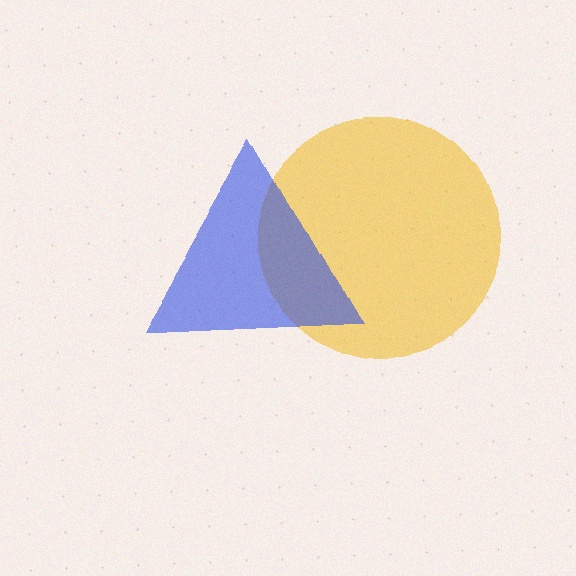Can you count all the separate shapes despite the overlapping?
Yes, there are 2 separate shapes.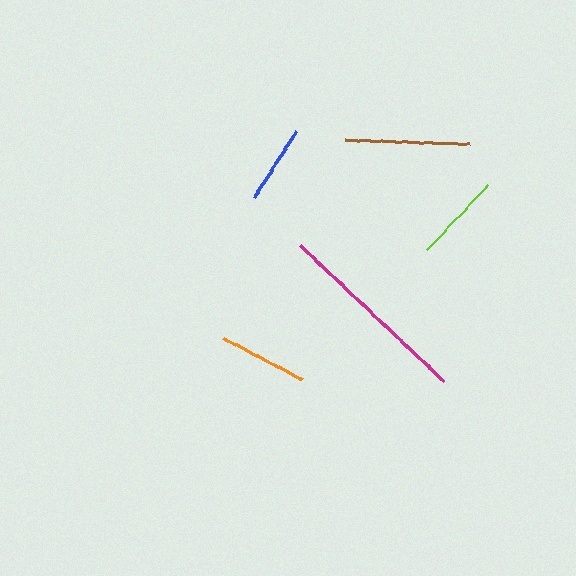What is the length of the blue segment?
The blue segment is approximately 78 pixels long.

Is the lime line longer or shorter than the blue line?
The lime line is longer than the blue line.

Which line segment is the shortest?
The blue line is the shortest at approximately 78 pixels.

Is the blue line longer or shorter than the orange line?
The orange line is longer than the blue line.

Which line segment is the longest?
The magenta line is the longest at approximately 198 pixels.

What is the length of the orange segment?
The orange segment is approximately 90 pixels long.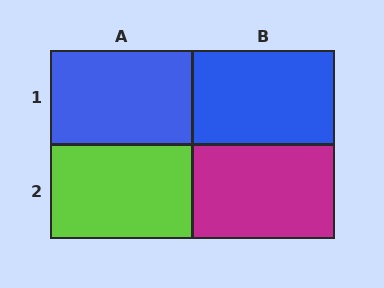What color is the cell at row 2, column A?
Lime.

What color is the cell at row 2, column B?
Magenta.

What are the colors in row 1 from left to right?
Blue, blue.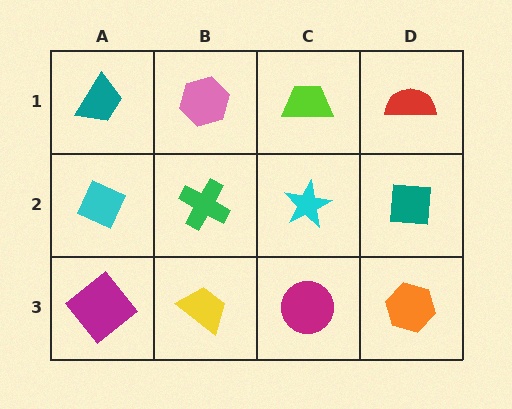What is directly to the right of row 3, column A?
A yellow trapezoid.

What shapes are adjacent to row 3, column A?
A cyan diamond (row 2, column A), a yellow trapezoid (row 3, column B).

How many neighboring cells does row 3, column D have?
2.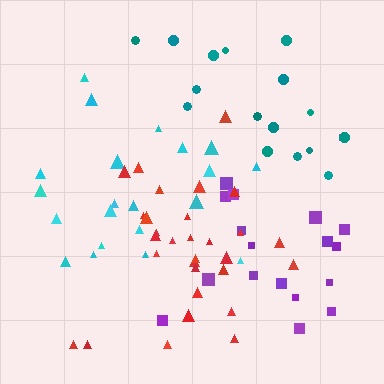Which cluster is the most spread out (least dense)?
Cyan.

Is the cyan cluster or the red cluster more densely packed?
Red.